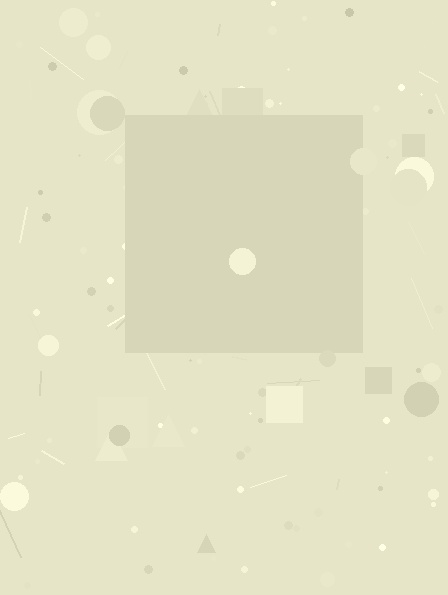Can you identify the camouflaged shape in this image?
The camouflaged shape is a square.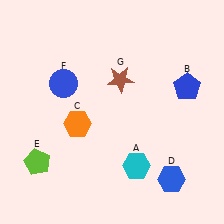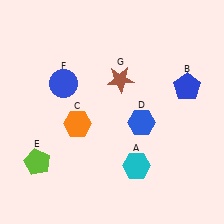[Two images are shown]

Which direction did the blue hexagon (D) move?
The blue hexagon (D) moved up.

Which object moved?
The blue hexagon (D) moved up.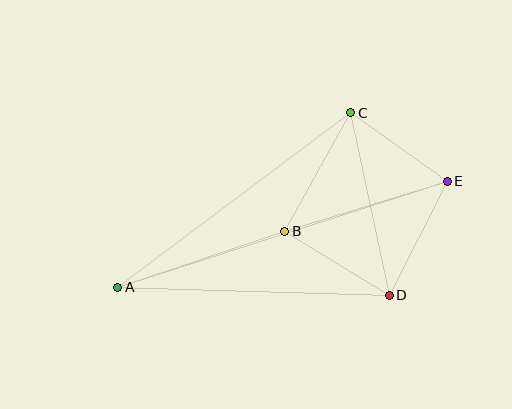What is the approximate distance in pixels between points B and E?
The distance between B and E is approximately 170 pixels.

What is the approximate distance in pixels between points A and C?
The distance between A and C is approximately 291 pixels.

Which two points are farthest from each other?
Points A and E are farthest from each other.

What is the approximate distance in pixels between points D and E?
The distance between D and E is approximately 128 pixels.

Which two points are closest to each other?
Points C and E are closest to each other.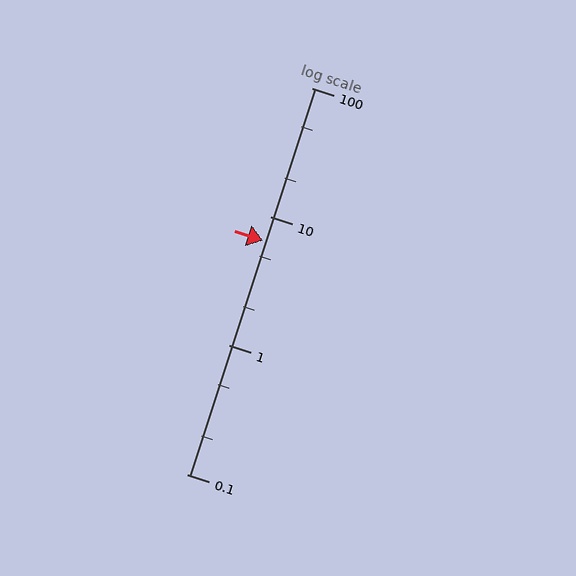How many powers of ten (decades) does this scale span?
The scale spans 3 decades, from 0.1 to 100.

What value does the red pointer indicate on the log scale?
The pointer indicates approximately 6.5.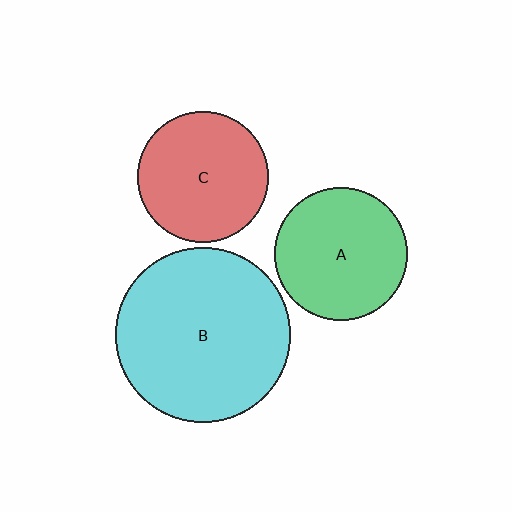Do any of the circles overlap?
No, none of the circles overlap.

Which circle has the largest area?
Circle B (cyan).